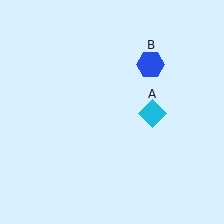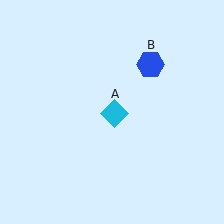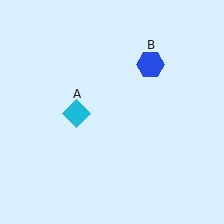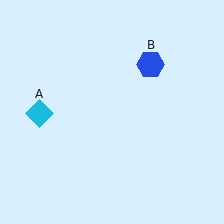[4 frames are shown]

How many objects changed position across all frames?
1 object changed position: cyan diamond (object A).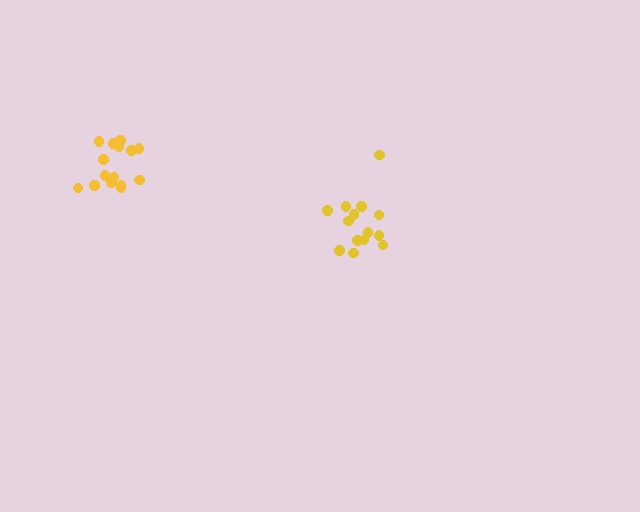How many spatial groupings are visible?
There are 2 spatial groupings.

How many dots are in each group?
Group 1: 14 dots, Group 2: 15 dots (29 total).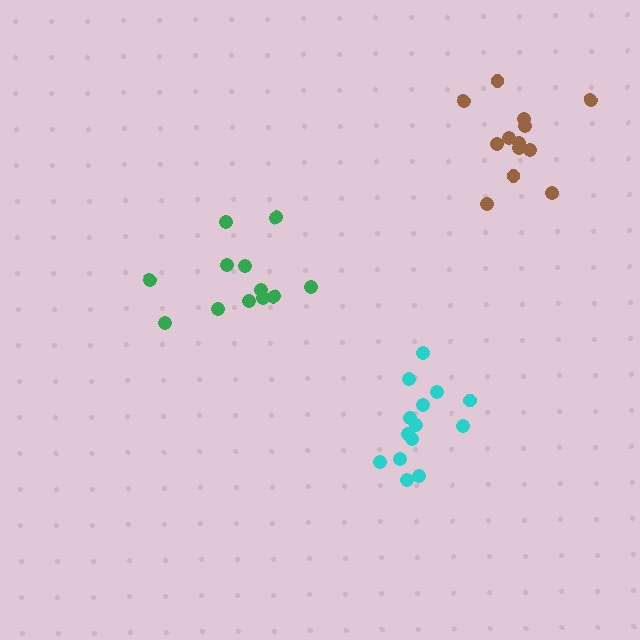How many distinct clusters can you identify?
There are 3 distinct clusters.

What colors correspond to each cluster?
The clusters are colored: green, cyan, brown.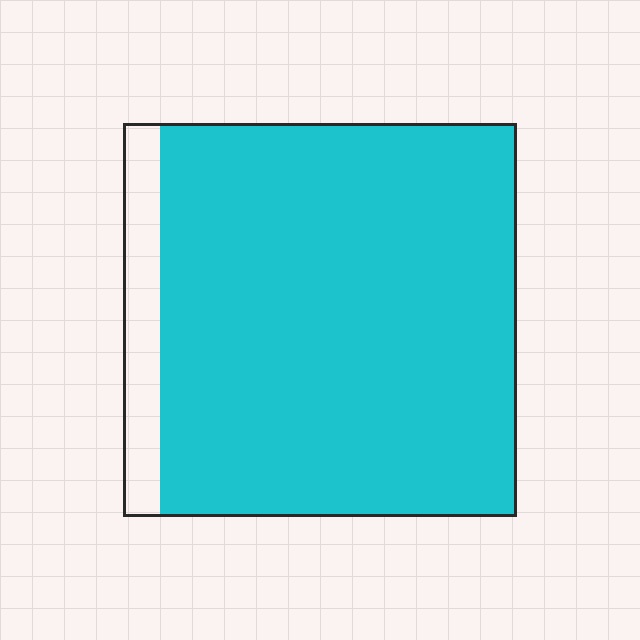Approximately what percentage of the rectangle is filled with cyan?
Approximately 90%.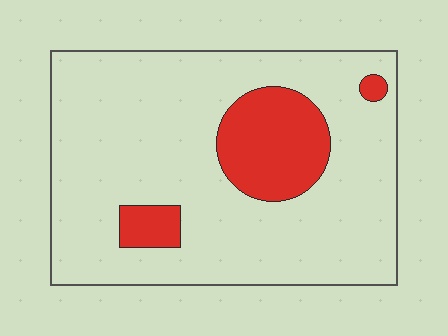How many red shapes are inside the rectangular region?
3.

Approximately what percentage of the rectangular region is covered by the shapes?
Approximately 15%.